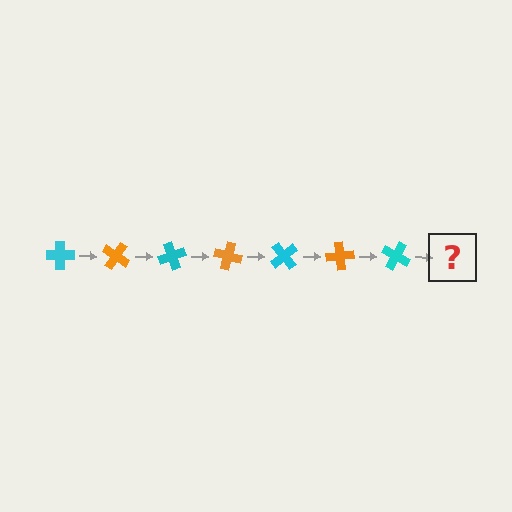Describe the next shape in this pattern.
It should be an orange cross, rotated 245 degrees from the start.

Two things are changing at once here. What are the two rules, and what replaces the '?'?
The two rules are that it rotates 35 degrees each step and the color cycles through cyan and orange. The '?' should be an orange cross, rotated 245 degrees from the start.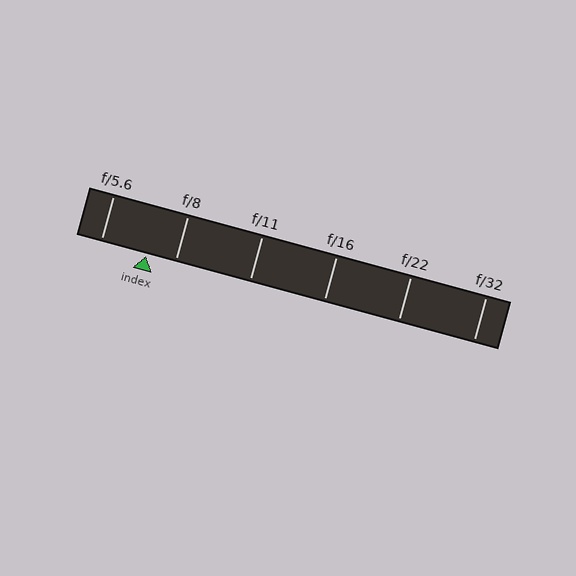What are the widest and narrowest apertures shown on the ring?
The widest aperture shown is f/5.6 and the narrowest is f/32.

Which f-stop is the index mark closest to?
The index mark is closest to f/8.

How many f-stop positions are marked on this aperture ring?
There are 6 f-stop positions marked.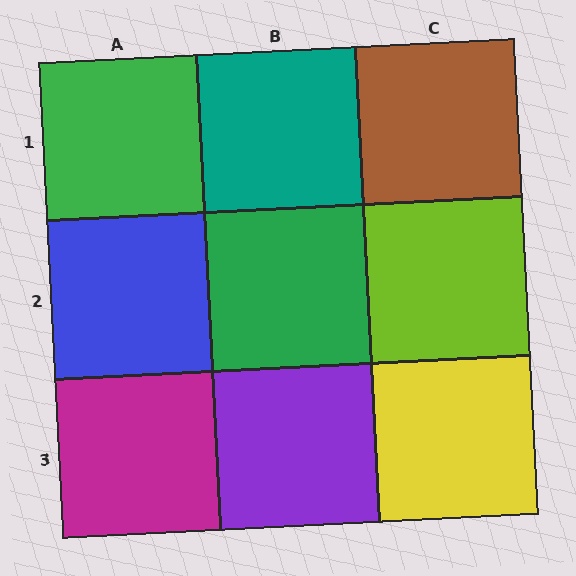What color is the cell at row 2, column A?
Blue.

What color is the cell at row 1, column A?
Green.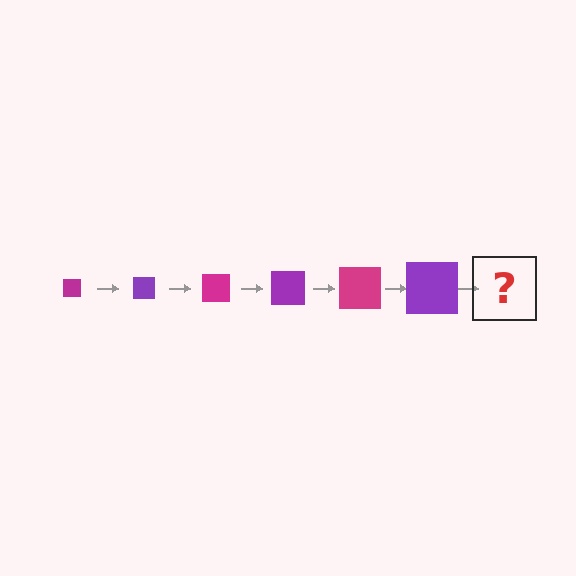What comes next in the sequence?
The next element should be a magenta square, larger than the previous one.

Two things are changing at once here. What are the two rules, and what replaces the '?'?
The two rules are that the square grows larger each step and the color cycles through magenta and purple. The '?' should be a magenta square, larger than the previous one.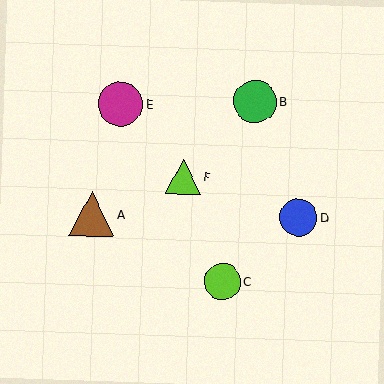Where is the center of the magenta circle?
The center of the magenta circle is at (121, 104).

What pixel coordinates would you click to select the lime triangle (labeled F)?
Click at (183, 176) to select the lime triangle F.